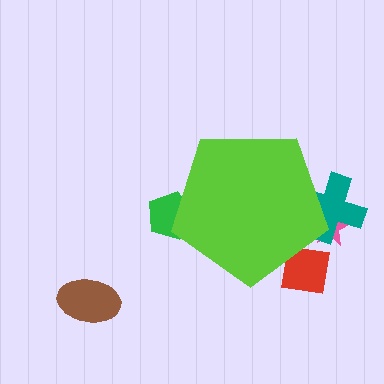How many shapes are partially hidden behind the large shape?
4 shapes are partially hidden.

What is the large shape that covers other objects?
A lime pentagon.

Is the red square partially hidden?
Yes, the red square is partially hidden behind the lime pentagon.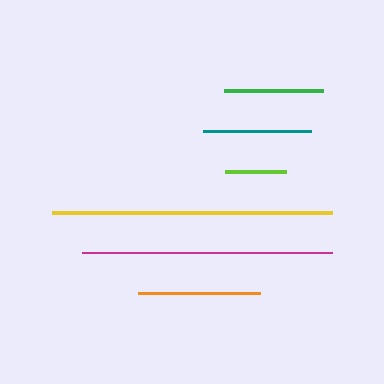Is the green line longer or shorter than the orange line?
The orange line is longer than the green line.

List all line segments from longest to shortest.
From longest to shortest: yellow, magenta, orange, teal, green, lime.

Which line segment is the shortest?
The lime line is the shortest at approximately 61 pixels.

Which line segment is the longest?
The yellow line is the longest at approximately 280 pixels.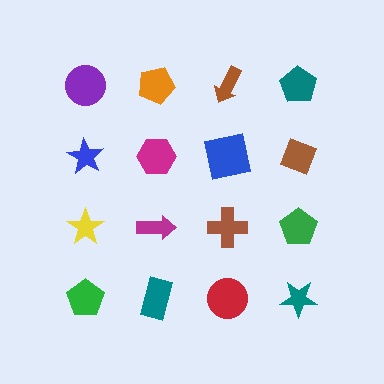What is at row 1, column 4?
A teal pentagon.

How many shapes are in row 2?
4 shapes.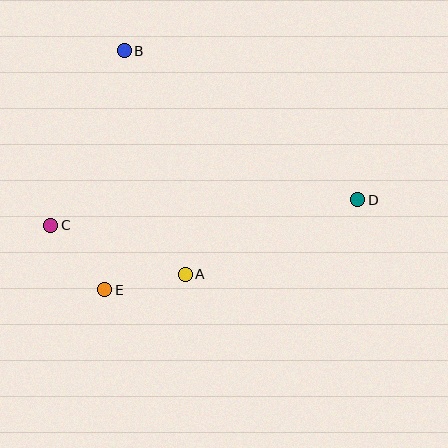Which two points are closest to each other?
Points A and E are closest to each other.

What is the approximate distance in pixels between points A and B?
The distance between A and B is approximately 232 pixels.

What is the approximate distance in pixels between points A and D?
The distance between A and D is approximately 188 pixels.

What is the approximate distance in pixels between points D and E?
The distance between D and E is approximately 269 pixels.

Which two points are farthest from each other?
Points C and D are farthest from each other.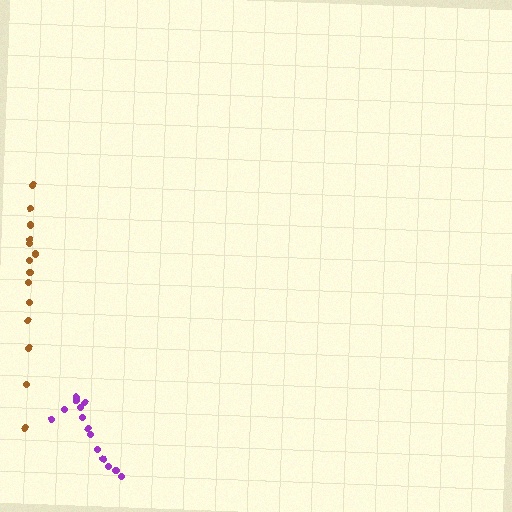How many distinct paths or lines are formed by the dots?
There are 2 distinct paths.